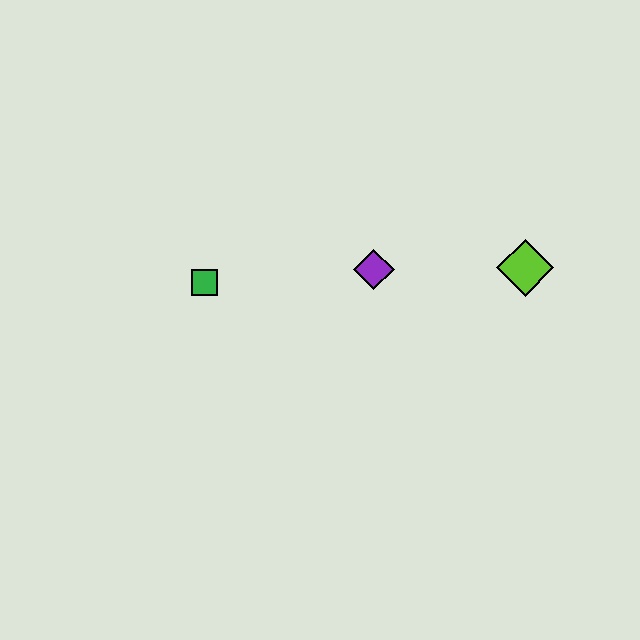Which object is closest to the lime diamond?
The purple diamond is closest to the lime diamond.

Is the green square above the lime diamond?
No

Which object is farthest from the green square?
The lime diamond is farthest from the green square.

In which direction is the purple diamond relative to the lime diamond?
The purple diamond is to the left of the lime diamond.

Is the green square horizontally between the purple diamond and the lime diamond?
No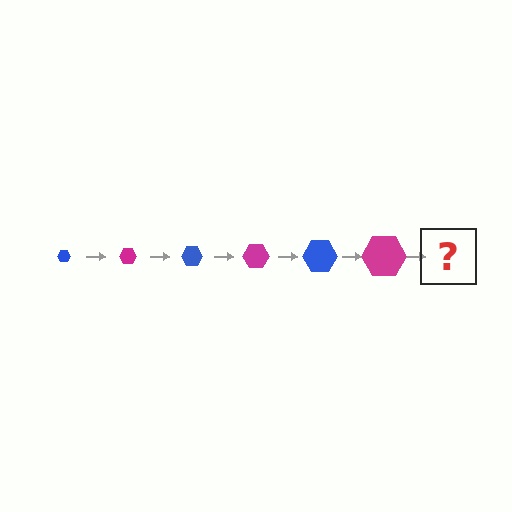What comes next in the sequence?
The next element should be a blue hexagon, larger than the previous one.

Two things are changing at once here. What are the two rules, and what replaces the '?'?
The two rules are that the hexagon grows larger each step and the color cycles through blue and magenta. The '?' should be a blue hexagon, larger than the previous one.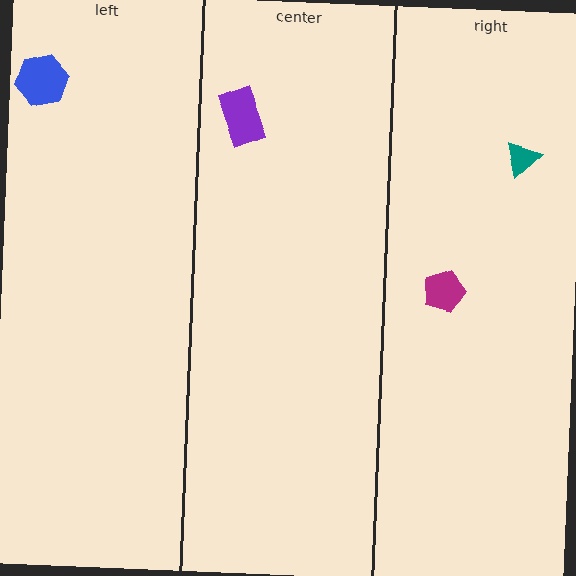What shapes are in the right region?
The teal triangle, the magenta pentagon.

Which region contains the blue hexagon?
The left region.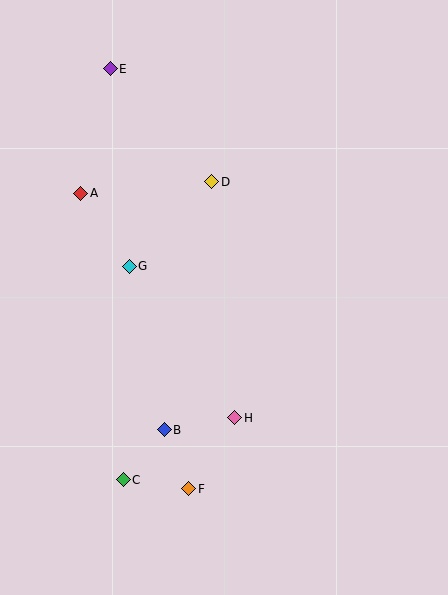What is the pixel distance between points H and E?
The distance between H and E is 370 pixels.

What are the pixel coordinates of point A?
Point A is at (81, 193).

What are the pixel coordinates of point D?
Point D is at (212, 182).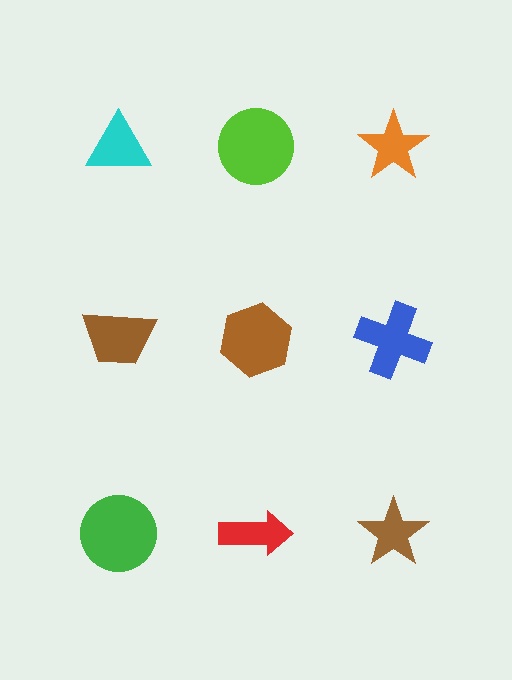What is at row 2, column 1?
A brown trapezoid.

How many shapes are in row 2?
3 shapes.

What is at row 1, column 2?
A lime circle.